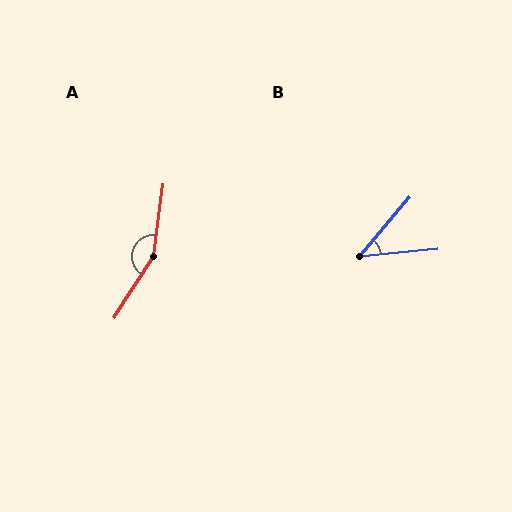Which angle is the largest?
A, at approximately 155 degrees.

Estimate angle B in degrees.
Approximately 44 degrees.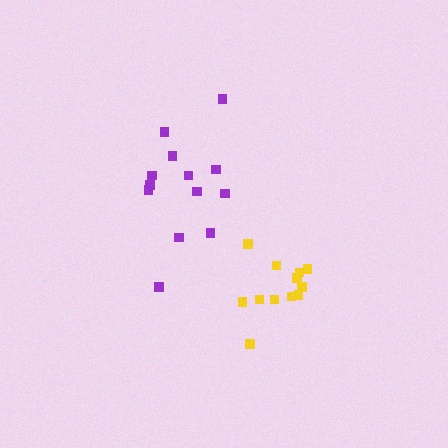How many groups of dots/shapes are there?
There are 2 groups.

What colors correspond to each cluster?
The clusters are colored: purple, yellow.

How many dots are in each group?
Group 1: 13 dots, Group 2: 12 dots (25 total).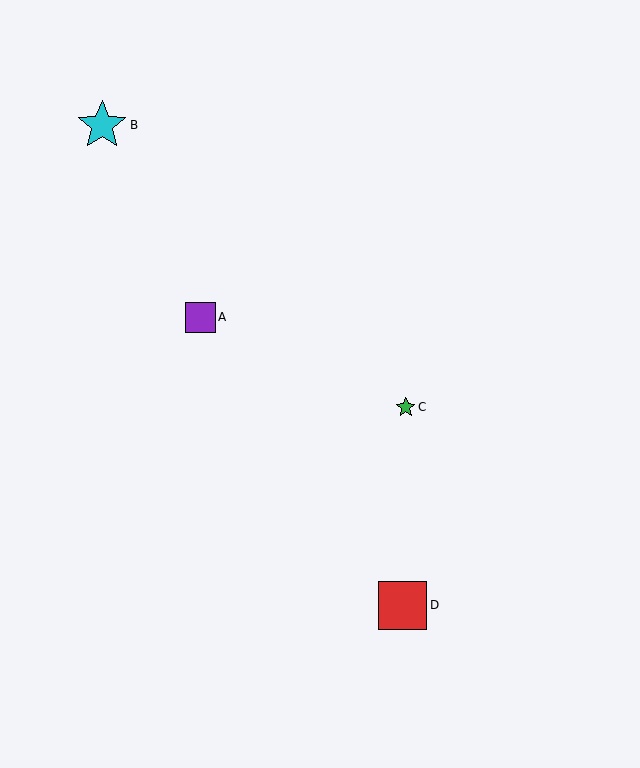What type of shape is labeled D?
Shape D is a red square.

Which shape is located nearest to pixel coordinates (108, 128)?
The cyan star (labeled B) at (102, 125) is nearest to that location.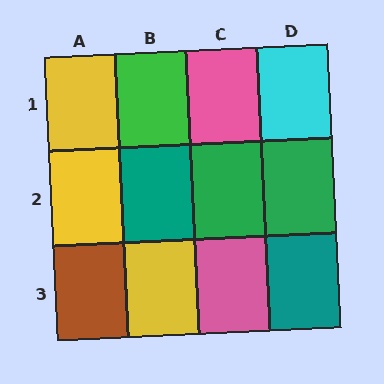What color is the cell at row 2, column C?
Green.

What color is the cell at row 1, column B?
Green.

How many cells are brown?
1 cell is brown.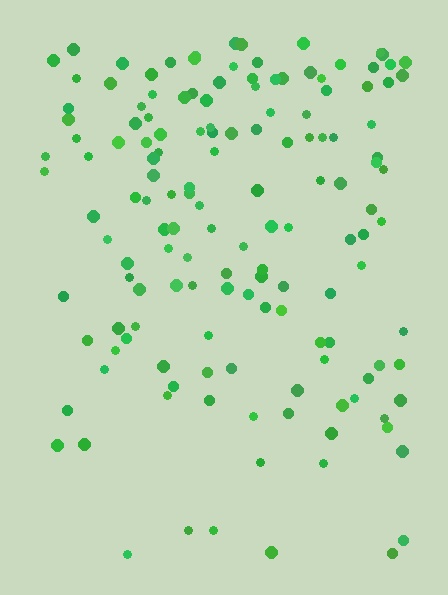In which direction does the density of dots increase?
From bottom to top, with the top side densest.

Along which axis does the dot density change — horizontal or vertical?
Vertical.